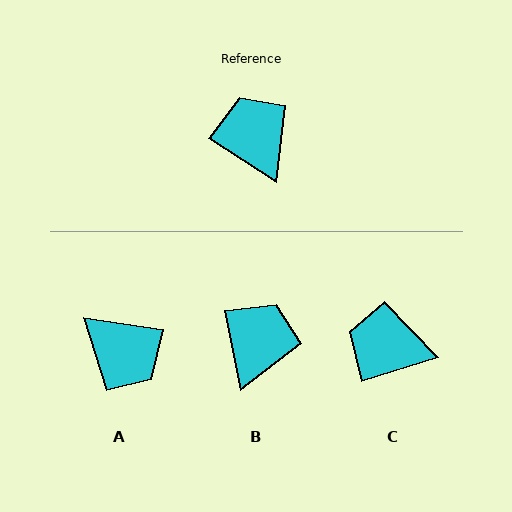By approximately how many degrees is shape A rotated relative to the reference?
Approximately 156 degrees clockwise.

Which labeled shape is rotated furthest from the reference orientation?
A, about 156 degrees away.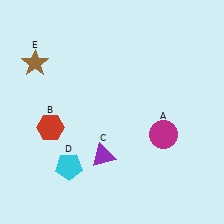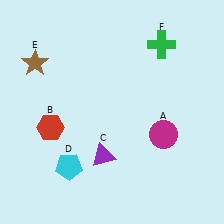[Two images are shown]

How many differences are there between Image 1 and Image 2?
There is 1 difference between the two images.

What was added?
A green cross (F) was added in Image 2.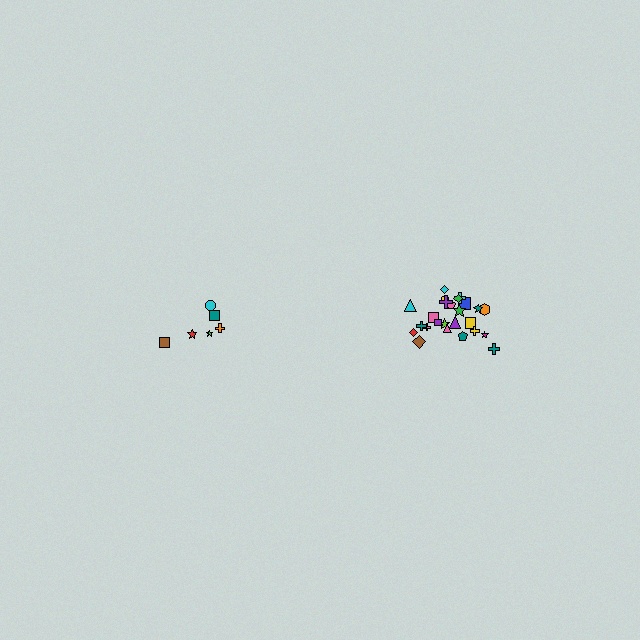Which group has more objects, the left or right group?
The right group.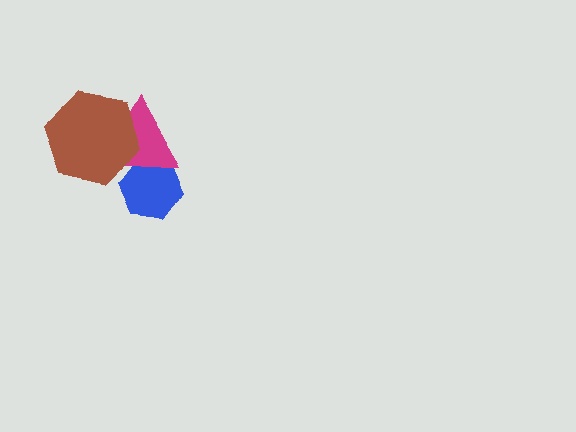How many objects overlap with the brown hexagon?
1 object overlaps with the brown hexagon.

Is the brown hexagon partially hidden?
No, no other shape covers it.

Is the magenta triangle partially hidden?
Yes, it is partially covered by another shape.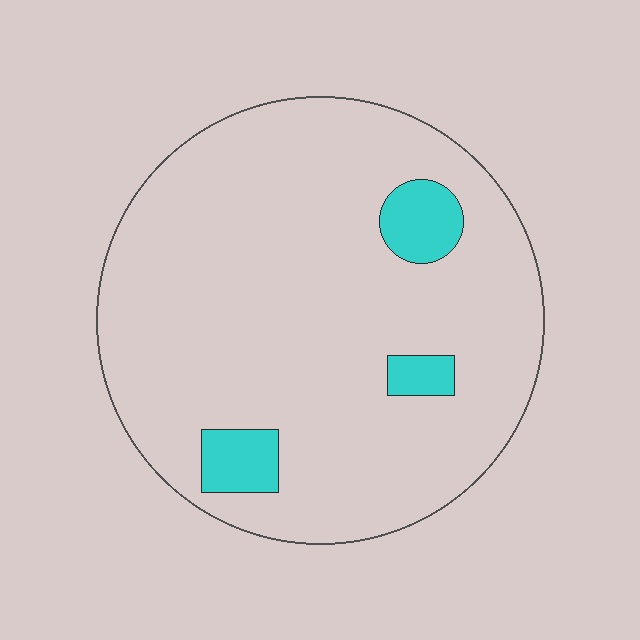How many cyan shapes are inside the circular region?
3.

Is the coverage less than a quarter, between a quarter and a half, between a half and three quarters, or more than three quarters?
Less than a quarter.